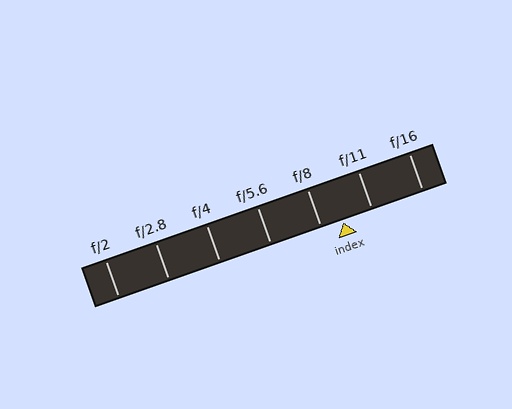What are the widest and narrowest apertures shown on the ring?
The widest aperture shown is f/2 and the narrowest is f/16.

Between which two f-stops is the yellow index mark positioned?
The index mark is between f/8 and f/11.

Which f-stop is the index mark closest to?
The index mark is closest to f/8.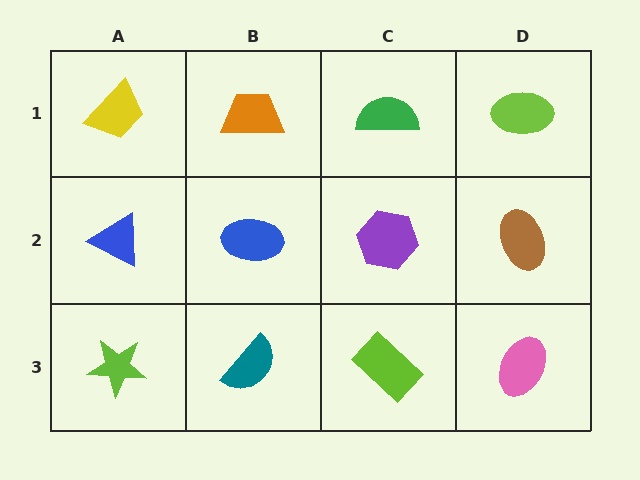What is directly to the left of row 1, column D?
A green semicircle.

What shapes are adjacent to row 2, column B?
An orange trapezoid (row 1, column B), a teal semicircle (row 3, column B), a blue triangle (row 2, column A), a purple hexagon (row 2, column C).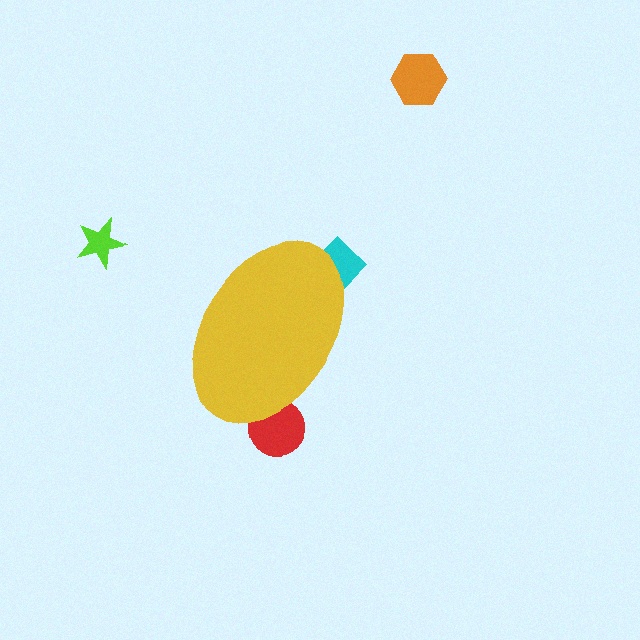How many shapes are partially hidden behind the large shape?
2 shapes are partially hidden.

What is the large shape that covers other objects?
A yellow ellipse.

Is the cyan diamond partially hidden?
Yes, the cyan diamond is partially hidden behind the yellow ellipse.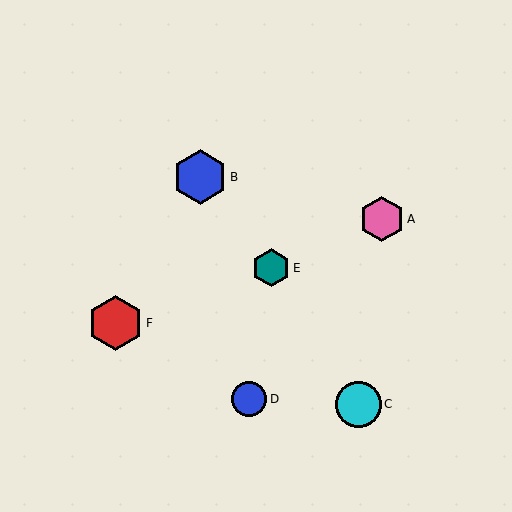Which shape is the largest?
The red hexagon (labeled F) is the largest.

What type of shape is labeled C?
Shape C is a cyan circle.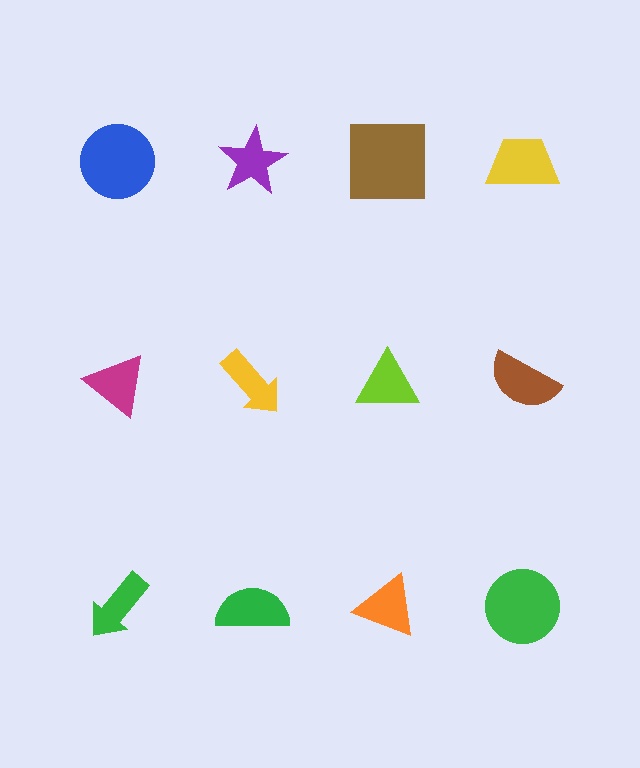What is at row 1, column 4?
A yellow trapezoid.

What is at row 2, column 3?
A lime triangle.